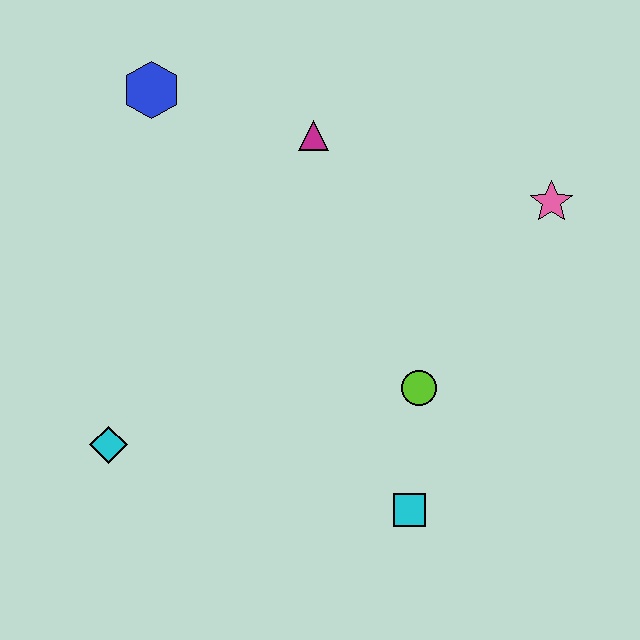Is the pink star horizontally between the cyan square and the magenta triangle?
No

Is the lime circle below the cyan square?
No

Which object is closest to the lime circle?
The cyan square is closest to the lime circle.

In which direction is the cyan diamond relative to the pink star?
The cyan diamond is to the left of the pink star.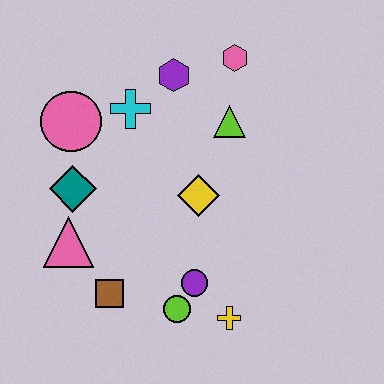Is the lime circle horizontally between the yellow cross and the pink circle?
Yes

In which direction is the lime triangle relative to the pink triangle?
The lime triangle is to the right of the pink triangle.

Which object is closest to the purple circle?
The lime circle is closest to the purple circle.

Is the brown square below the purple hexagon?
Yes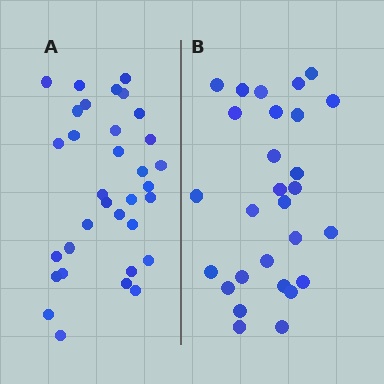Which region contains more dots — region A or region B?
Region A (the left region) has more dots.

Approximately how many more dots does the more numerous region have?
Region A has about 5 more dots than region B.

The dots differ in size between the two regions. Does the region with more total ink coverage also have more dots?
No. Region B has more total ink coverage because its dots are larger, but region A actually contains more individual dots. Total area can be misleading — the number of items is what matters here.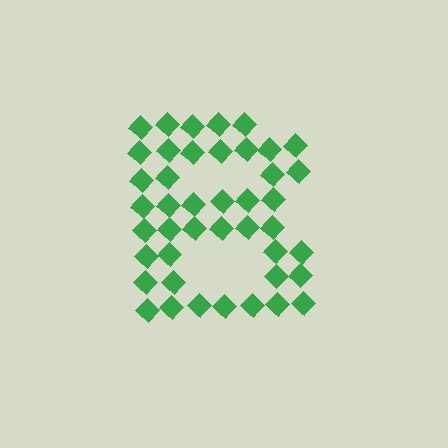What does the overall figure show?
The overall figure shows the letter B.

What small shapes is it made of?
It is made of small diamonds.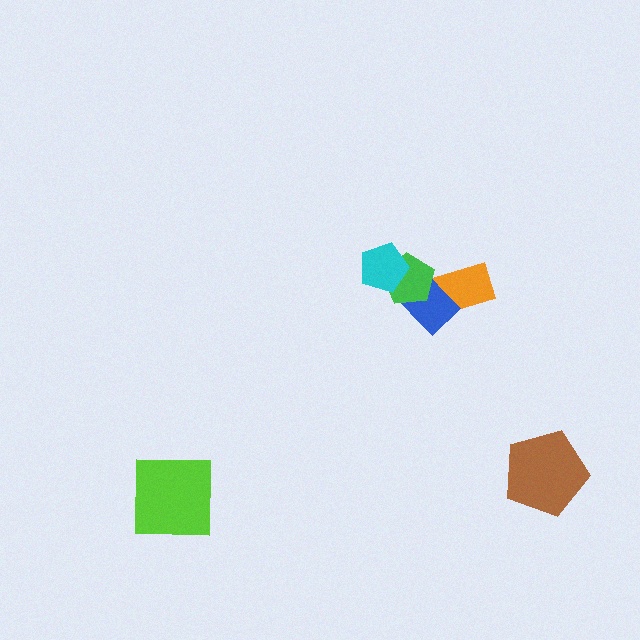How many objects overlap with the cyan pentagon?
2 objects overlap with the cyan pentagon.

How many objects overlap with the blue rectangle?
3 objects overlap with the blue rectangle.